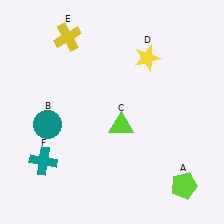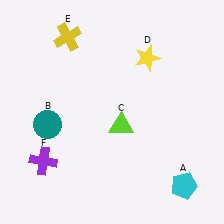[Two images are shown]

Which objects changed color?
A changed from lime to cyan. F changed from teal to purple.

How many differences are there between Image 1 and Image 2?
There are 2 differences between the two images.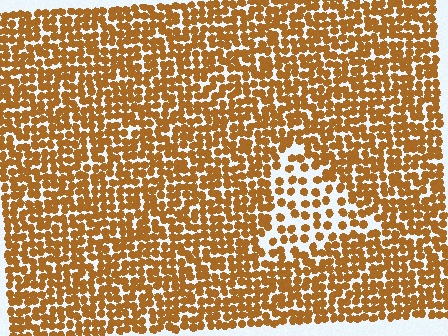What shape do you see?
I see a triangle.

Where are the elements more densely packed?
The elements are more densely packed outside the triangle boundary.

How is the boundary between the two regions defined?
The boundary is defined by a change in element density (approximately 2.1x ratio). All elements are the same color, size, and shape.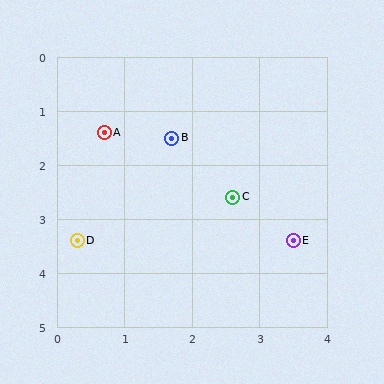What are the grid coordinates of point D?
Point D is at approximately (0.3, 3.4).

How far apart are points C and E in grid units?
Points C and E are about 1.2 grid units apart.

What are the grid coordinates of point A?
Point A is at approximately (0.7, 1.4).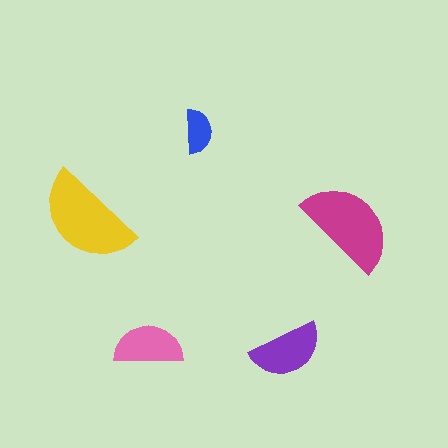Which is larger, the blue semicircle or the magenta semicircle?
The magenta one.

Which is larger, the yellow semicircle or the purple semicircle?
The yellow one.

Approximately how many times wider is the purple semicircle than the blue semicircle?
About 1.5 times wider.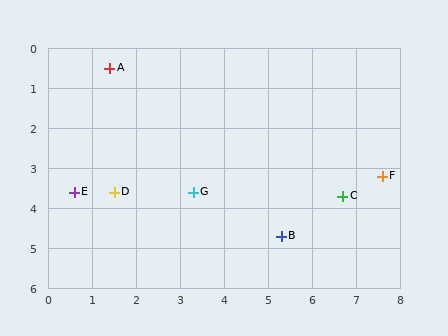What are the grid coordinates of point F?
Point F is at approximately (7.6, 3.2).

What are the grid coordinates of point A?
Point A is at approximately (1.4, 0.5).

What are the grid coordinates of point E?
Point E is at approximately (0.6, 3.6).